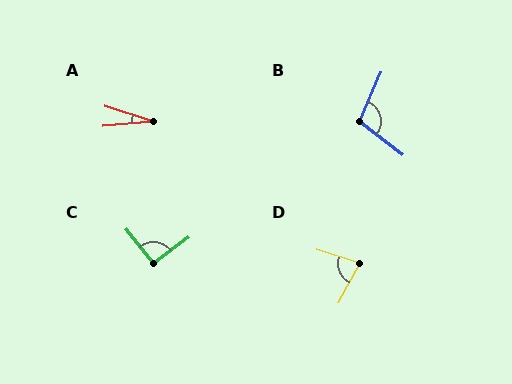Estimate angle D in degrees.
Approximately 80 degrees.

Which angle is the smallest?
A, at approximately 23 degrees.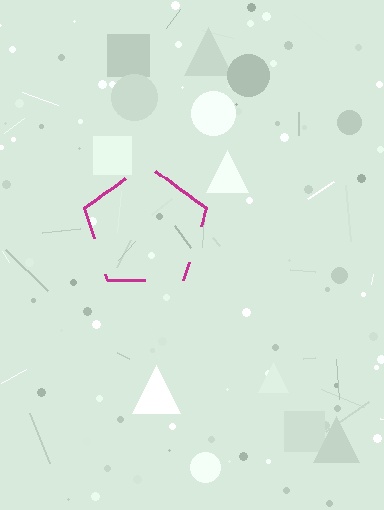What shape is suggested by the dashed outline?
The dashed outline suggests a pentagon.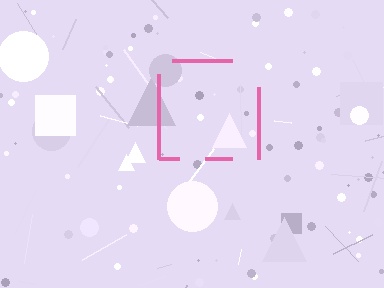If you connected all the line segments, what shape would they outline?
They would outline a square.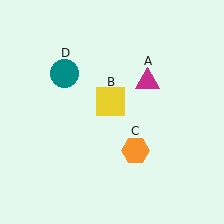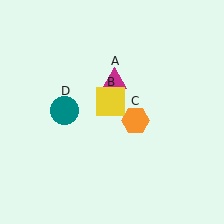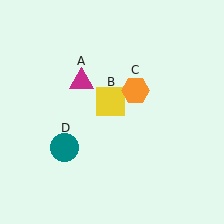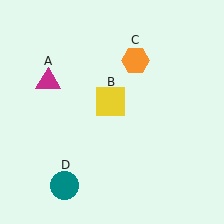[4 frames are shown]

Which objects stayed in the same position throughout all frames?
Yellow square (object B) remained stationary.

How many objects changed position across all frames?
3 objects changed position: magenta triangle (object A), orange hexagon (object C), teal circle (object D).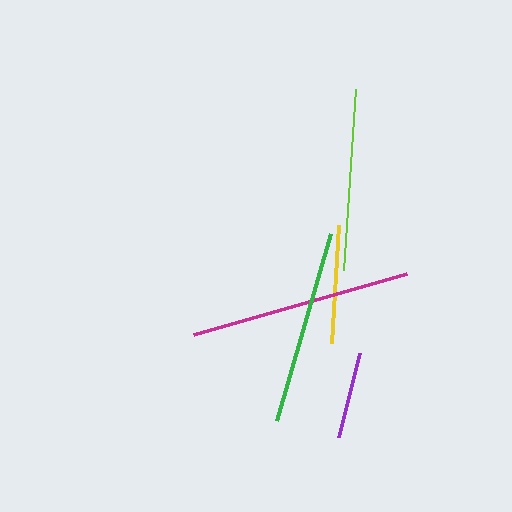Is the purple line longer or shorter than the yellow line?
The yellow line is longer than the purple line.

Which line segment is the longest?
The magenta line is the longest at approximately 222 pixels.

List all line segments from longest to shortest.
From longest to shortest: magenta, green, lime, yellow, purple.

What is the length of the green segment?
The green segment is approximately 195 pixels long.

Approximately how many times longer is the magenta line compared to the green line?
The magenta line is approximately 1.1 times the length of the green line.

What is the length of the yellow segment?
The yellow segment is approximately 118 pixels long.